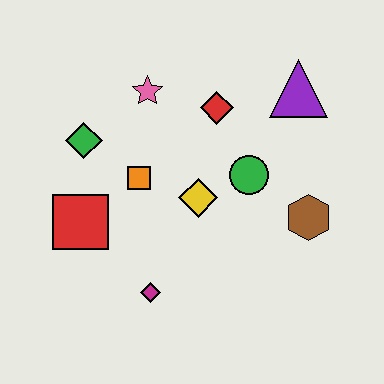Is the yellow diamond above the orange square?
No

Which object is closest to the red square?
The orange square is closest to the red square.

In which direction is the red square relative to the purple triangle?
The red square is to the left of the purple triangle.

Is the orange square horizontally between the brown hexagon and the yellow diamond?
No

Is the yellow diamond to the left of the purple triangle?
Yes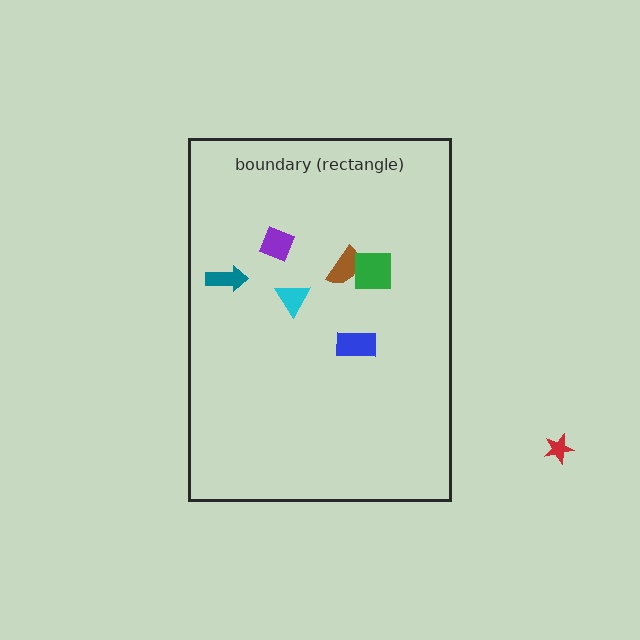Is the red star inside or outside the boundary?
Outside.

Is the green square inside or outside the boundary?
Inside.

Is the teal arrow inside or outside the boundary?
Inside.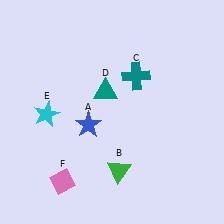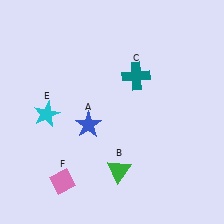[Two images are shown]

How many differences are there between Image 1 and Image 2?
There is 1 difference between the two images.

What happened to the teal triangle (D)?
The teal triangle (D) was removed in Image 2. It was in the top-left area of Image 1.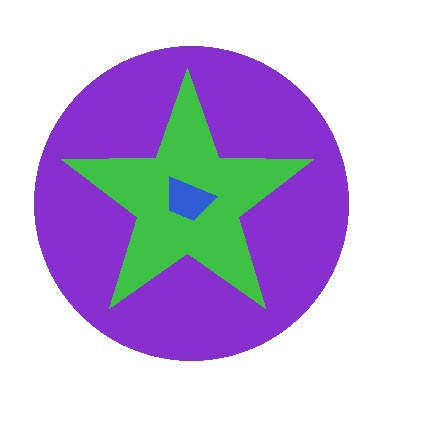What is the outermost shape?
The purple circle.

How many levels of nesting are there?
3.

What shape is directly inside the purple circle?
The green star.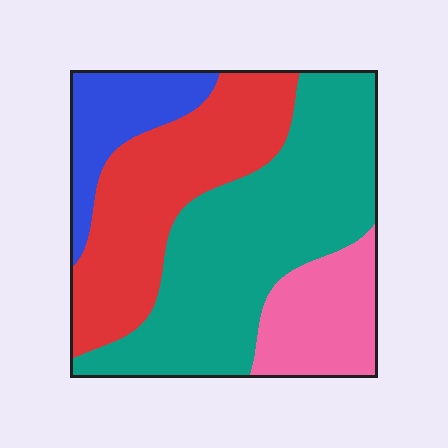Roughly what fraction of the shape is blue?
Blue covers around 10% of the shape.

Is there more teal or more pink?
Teal.